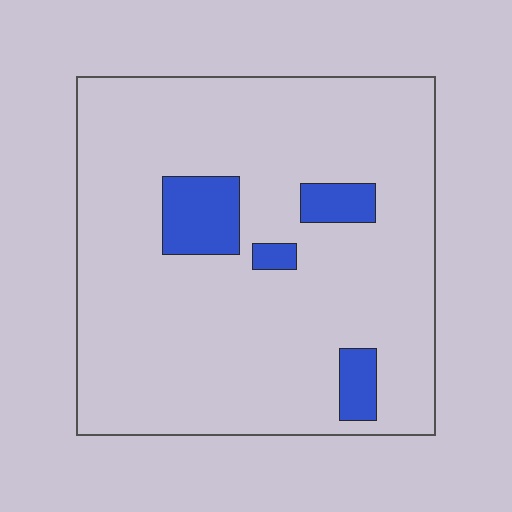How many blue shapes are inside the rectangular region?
4.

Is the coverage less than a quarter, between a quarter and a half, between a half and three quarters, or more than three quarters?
Less than a quarter.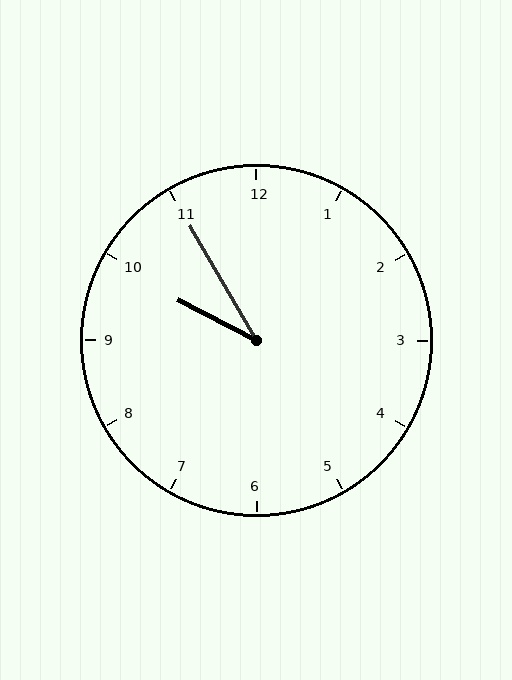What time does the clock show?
9:55.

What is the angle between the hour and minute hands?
Approximately 32 degrees.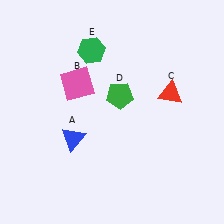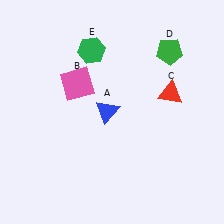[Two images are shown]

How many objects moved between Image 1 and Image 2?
2 objects moved between the two images.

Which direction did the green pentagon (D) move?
The green pentagon (D) moved right.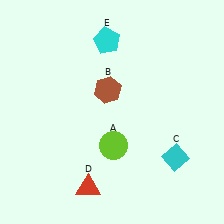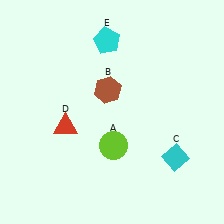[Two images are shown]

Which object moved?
The red triangle (D) moved up.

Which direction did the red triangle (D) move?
The red triangle (D) moved up.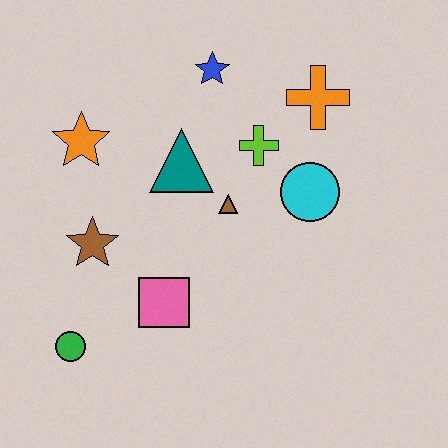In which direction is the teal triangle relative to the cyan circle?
The teal triangle is to the left of the cyan circle.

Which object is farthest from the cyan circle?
The green circle is farthest from the cyan circle.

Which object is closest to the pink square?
The brown star is closest to the pink square.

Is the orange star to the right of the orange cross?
No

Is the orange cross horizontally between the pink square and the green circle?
No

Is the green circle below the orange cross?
Yes